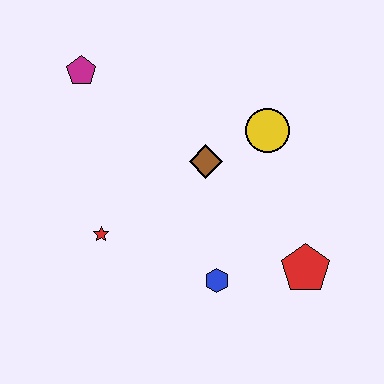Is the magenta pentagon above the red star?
Yes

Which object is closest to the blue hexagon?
The red pentagon is closest to the blue hexagon.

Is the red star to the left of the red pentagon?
Yes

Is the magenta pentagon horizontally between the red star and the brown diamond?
No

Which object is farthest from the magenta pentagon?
The red pentagon is farthest from the magenta pentagon.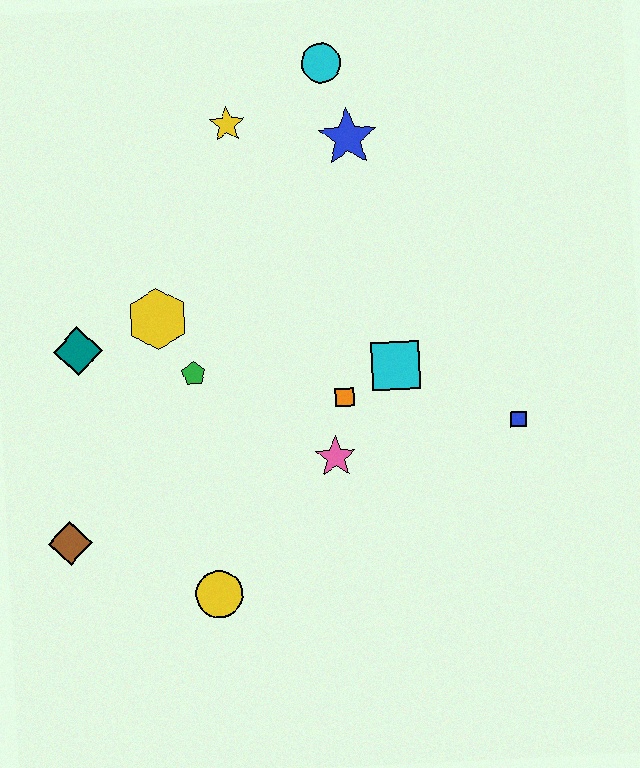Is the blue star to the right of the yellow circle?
Yes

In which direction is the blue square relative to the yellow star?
The blue square is below the yellow star.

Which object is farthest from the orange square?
The cyan circle is farthest from the orange square.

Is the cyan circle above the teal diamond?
Yes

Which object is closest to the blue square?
The cyan square is closest to the blue square.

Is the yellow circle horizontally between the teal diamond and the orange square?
Yes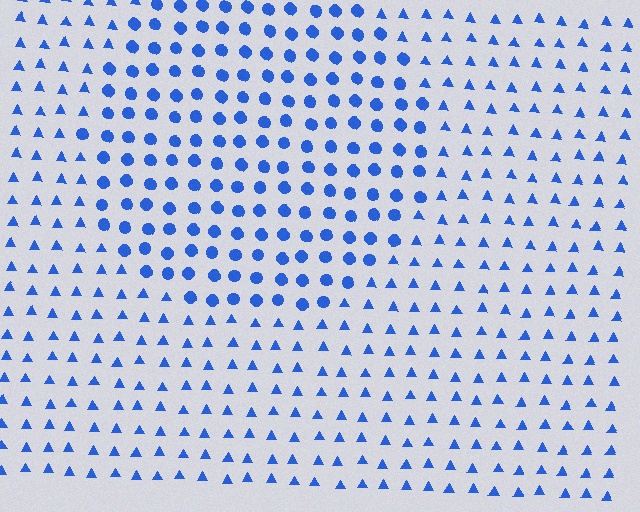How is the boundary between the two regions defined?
The boundary is defined by a change in element shape: circles inside vs. triangles outside. All elements share the same color and spacing.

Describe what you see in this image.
The image is filled with small blue elements arranged in a uniform grid. A circle-shaped region contains circles, while the surrounding area contains triangles. The boundary is defined purely by the change in element shape.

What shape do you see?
I see a circle.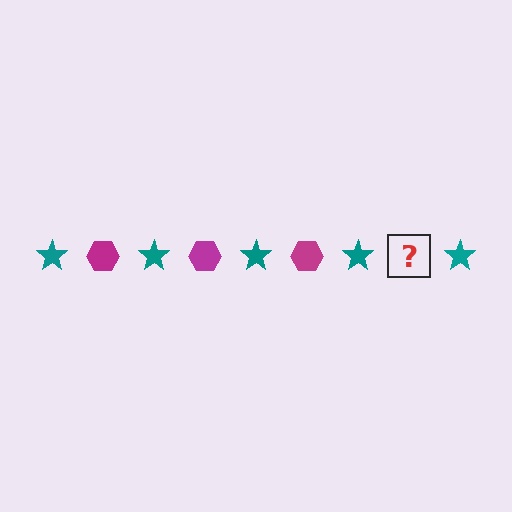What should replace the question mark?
The question mark should be replaced with a magenta hexagon.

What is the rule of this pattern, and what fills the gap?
The rule is that the pattern alternates between teal star and magenta hexagon. The gap should be filled with a magenta hexagon.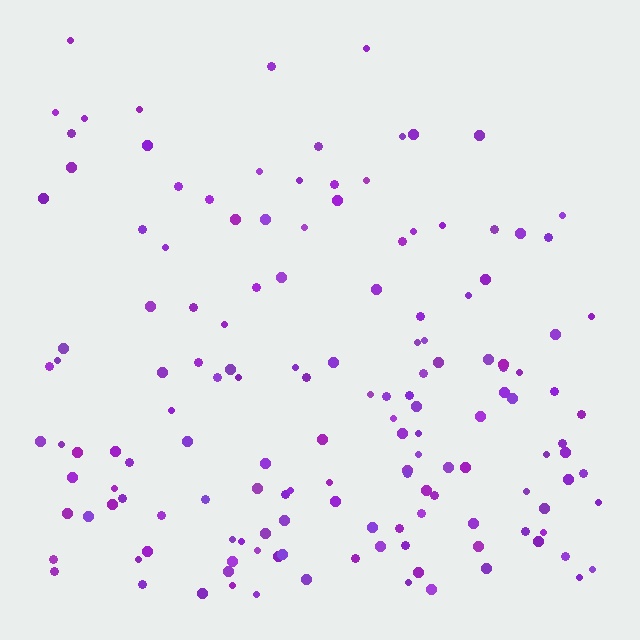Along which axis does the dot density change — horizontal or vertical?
Vertical.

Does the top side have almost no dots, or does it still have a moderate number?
Still a moderate number, just noticeably fewer than the bottom.